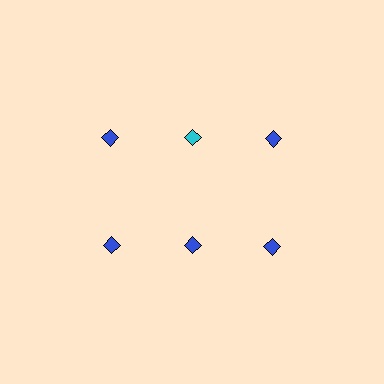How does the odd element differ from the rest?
It has a different color: cyan instead of blue.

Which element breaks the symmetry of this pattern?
The cyan diamond in the top row, second from left column breaks the symmetry. All other shapes are blue diamonds.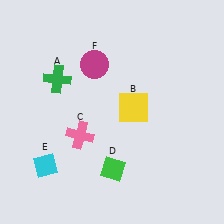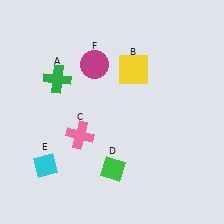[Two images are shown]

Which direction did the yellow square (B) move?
The yellow square (B) moved up.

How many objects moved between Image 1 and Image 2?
1 object moved between the two images.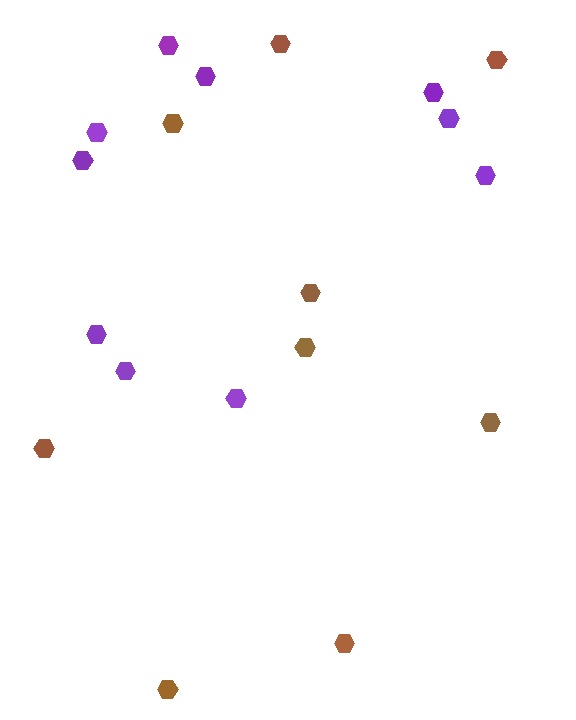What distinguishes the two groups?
There are 2 groups: one group of brown hexagons (9) and one group of purple hexagons (10).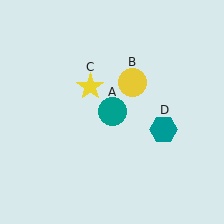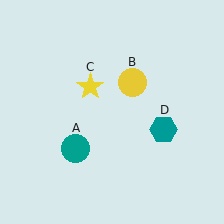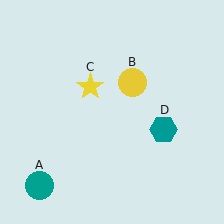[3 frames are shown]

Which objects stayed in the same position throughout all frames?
Yellow circle (object B) and yellow star (object C) and teal hexagon (object D) remained stationary.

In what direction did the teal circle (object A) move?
The teal circle (object A) moved down and to the left.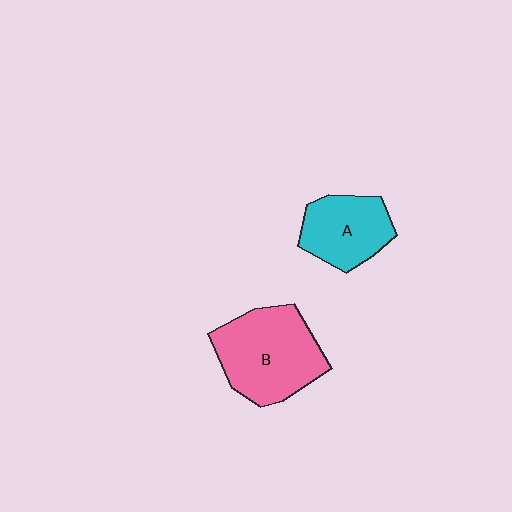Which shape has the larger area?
Shape B (pink).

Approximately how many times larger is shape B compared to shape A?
Approximately 1.5 times.